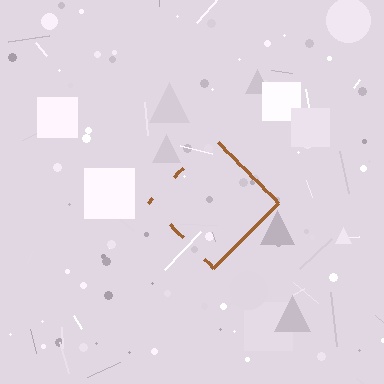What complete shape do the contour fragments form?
The contour fragments form a diamond.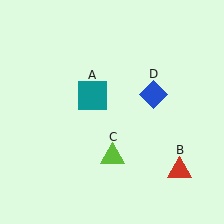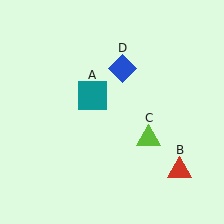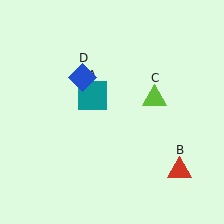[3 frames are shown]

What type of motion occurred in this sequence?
The lime triangle (object C), blue diamond (object D) rotated counterclockwise around the center of the scene.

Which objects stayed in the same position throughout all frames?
Teal square (object A) and red triangle (object B) remained stationary.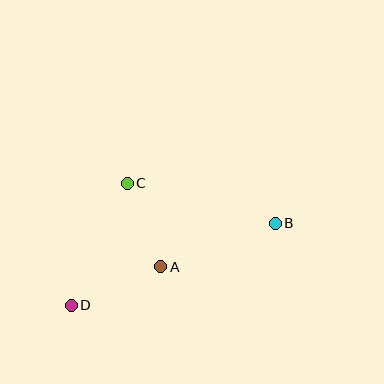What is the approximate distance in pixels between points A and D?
The distance between A and D is approximately 97 pixels.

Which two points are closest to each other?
Points A and C are closest to each other.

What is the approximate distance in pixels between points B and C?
The distance between B and C is approximately 154 pixels.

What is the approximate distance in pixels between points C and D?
The distance between C and D is approximately 134 pixels.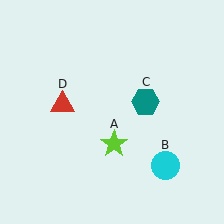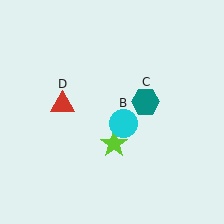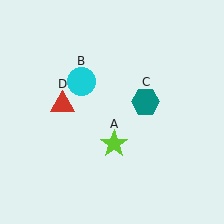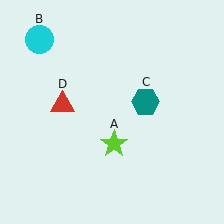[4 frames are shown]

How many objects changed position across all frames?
1 object changed position: cyan circle (object B).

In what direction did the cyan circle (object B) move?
The cyan circle (object B) moved up and to the left.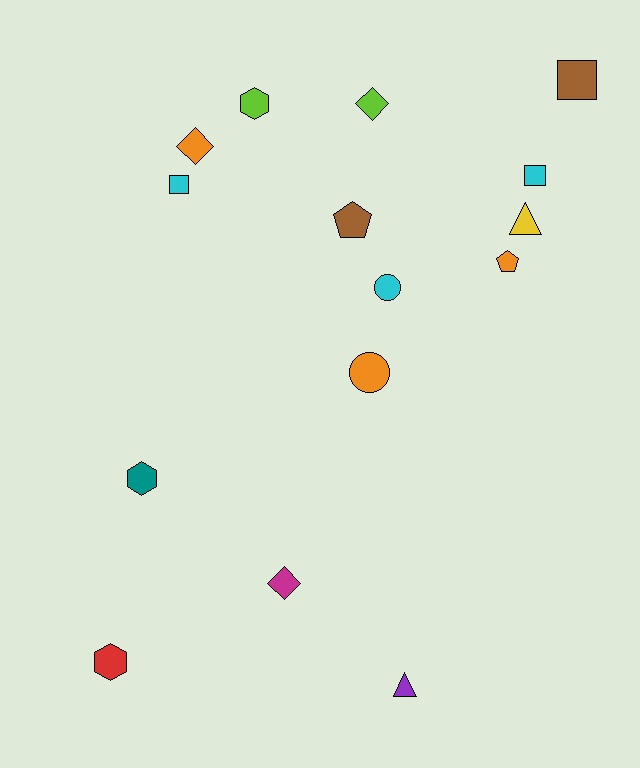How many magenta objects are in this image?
There is 1 magenta object.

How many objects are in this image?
There are 15 objects.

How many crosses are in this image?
There are no crosses.